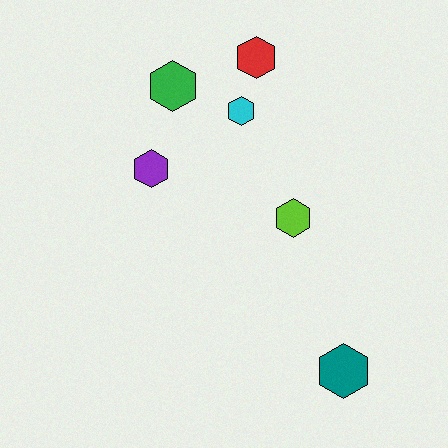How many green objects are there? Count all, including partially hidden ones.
There is 1 green object.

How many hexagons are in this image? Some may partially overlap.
There are 6 hexagons.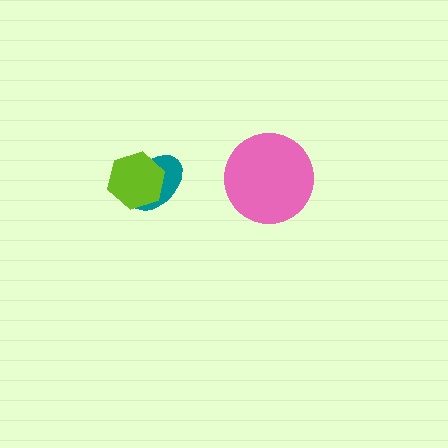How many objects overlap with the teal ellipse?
1 object overlaps with the teal ellipse.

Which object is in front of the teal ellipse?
The lime hexagon is in front of the teal ellipse.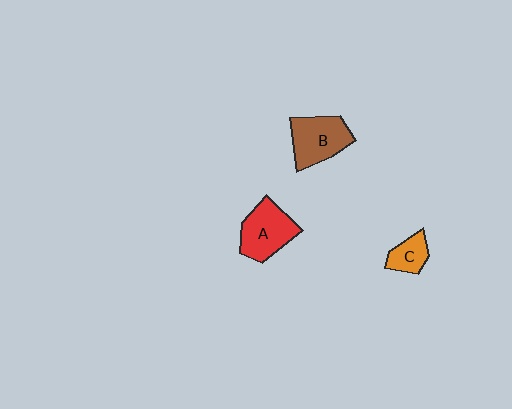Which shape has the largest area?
Shape B (brown).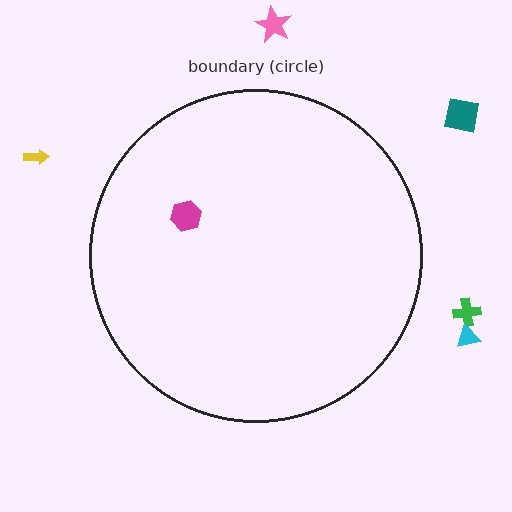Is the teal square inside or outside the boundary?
Outside.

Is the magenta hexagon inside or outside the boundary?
Inside.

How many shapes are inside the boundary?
1 inside, 5 outside.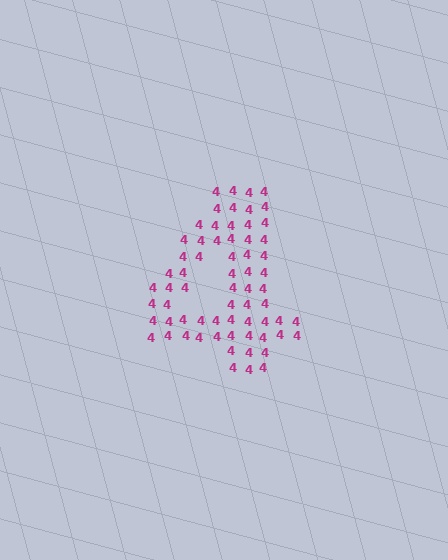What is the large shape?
The large shape is the digit 4.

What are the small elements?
The small elements are digit 4's.